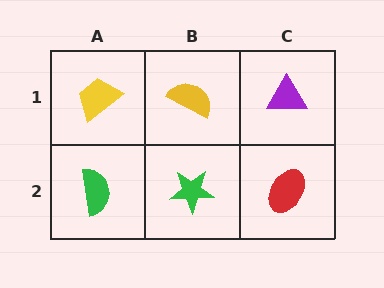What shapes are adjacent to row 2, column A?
A yellow trapezoid (row 1, column A), a green star (row 2, column B).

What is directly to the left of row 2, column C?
A green star.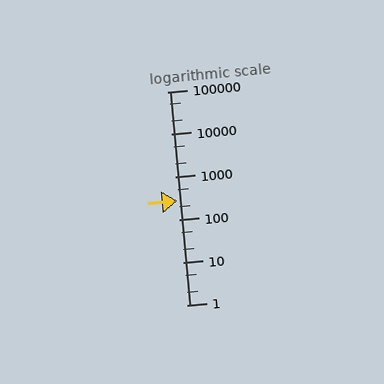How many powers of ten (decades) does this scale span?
The scale spans 5 decades, from 1 to 100000.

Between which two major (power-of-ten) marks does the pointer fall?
The pointer is between 100 and 1000.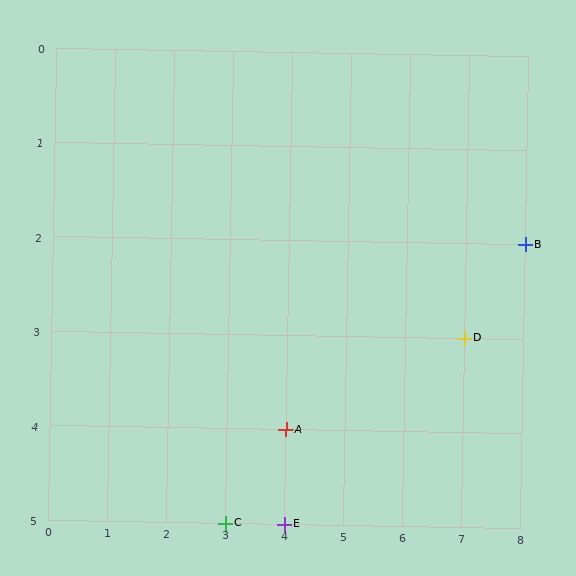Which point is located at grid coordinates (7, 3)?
Point D is at (7, 3).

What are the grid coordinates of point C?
Point C is at grid coordinates (3, 5).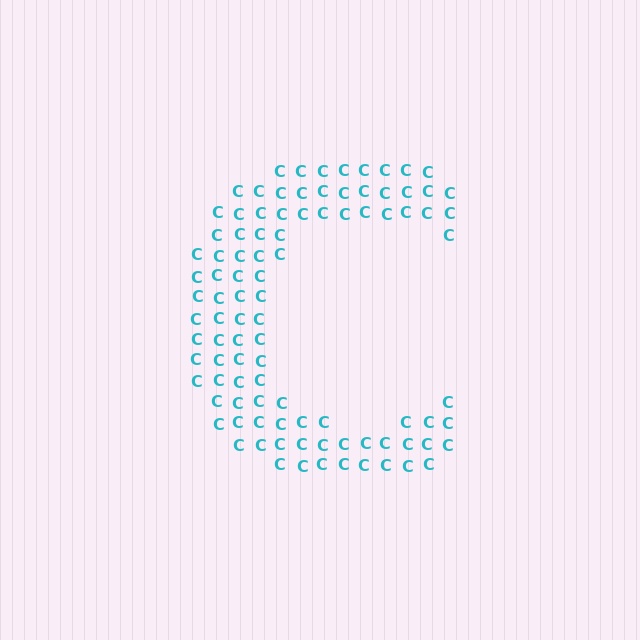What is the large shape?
The large shape is the letter C.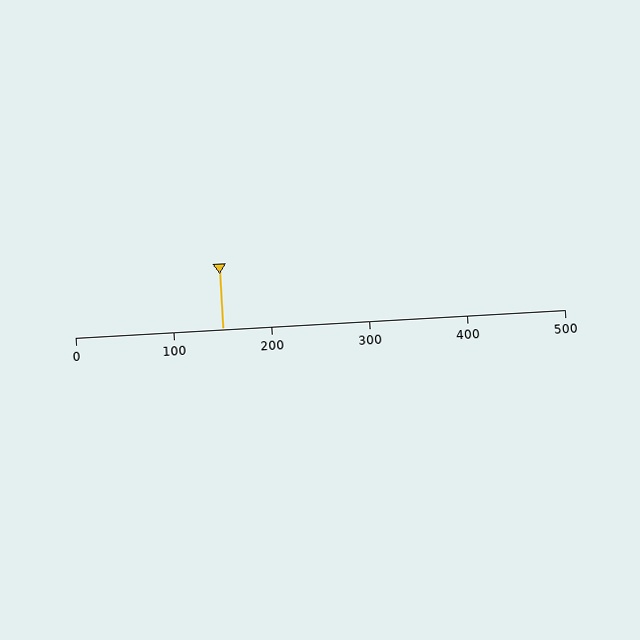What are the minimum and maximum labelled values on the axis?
The axis runs from 0 to 500.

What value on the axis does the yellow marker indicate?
The marker indicates approximately 150.